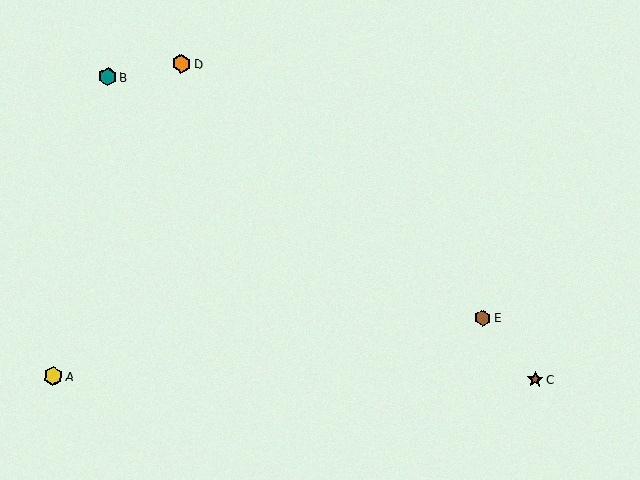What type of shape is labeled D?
Shape D is an orange hexagon.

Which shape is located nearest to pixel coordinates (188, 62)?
The orange hexagon (labeled D) at (181, 64) is nearest to that location.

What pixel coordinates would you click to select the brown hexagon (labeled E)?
Click at (483, 318) to select the brown hexagon E.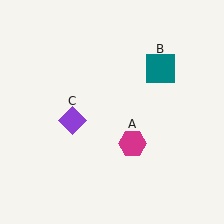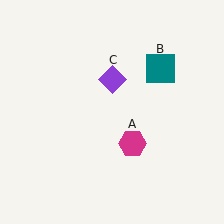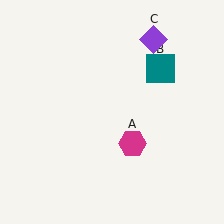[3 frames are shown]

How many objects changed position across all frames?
1 object changed position: purple diamond (object C).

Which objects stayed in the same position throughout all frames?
Magenta hexagon (object A) and teal square (object B) remained stationary.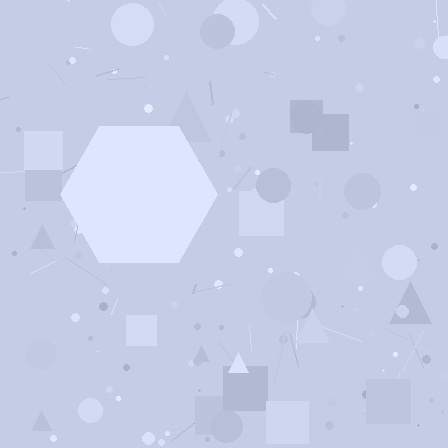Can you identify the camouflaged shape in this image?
The camouflaged shape is a hexagon.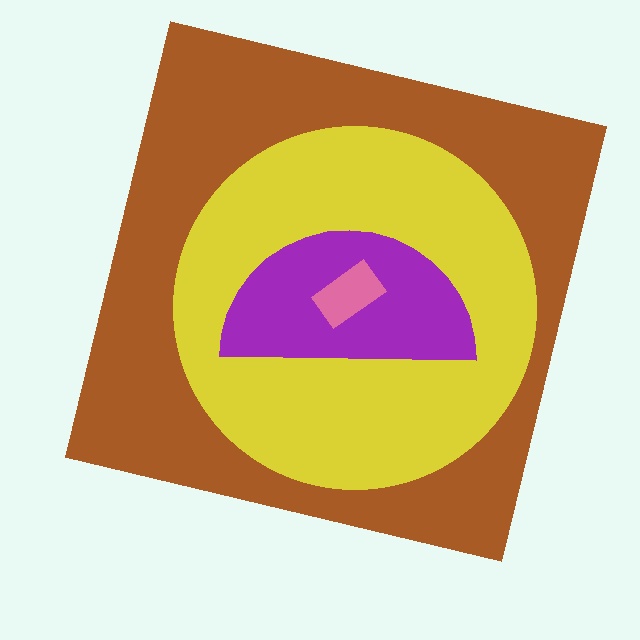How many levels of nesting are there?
4.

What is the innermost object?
The pink rectangle.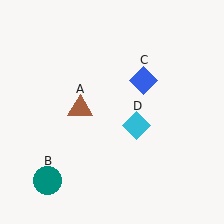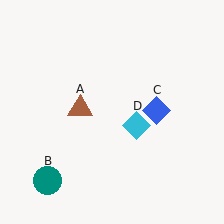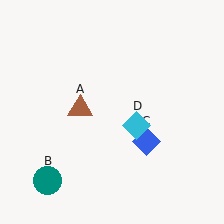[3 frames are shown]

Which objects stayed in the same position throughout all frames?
Brown triangle (object A) and teal circle (object B) and cyan diamond (object D) remained stationary.